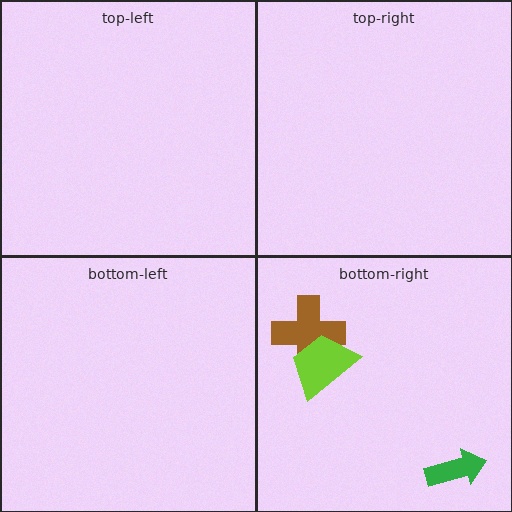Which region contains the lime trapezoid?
The bottom-right region.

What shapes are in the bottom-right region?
The brown cross, the lime trapezoid, the green arrow.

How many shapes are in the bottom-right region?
3.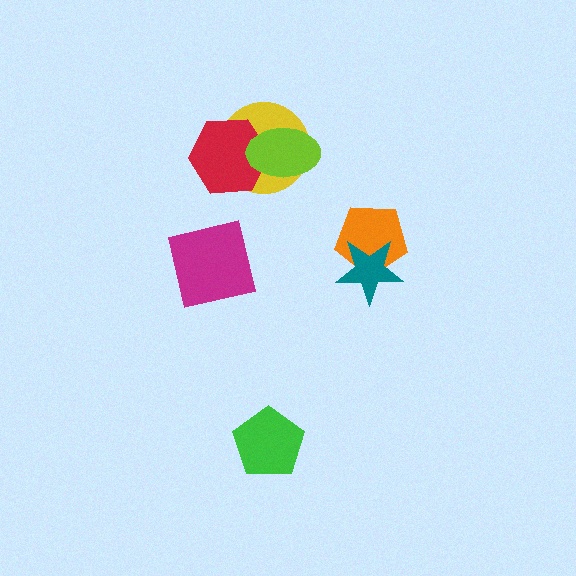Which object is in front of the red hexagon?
The lime ellipse is in front of the red hexagon.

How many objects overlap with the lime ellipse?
2 objects overlap with the lime ellipse.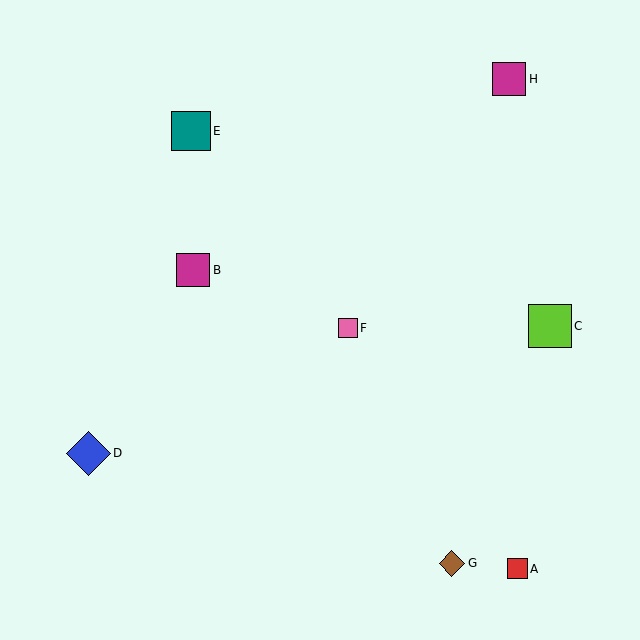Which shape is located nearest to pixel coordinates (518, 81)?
The magenta square (labeled H) at (509, 79) is nearest to that location.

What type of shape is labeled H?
Shape H is a magenta square.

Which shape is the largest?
The blue diamond (labeled D) is the largest.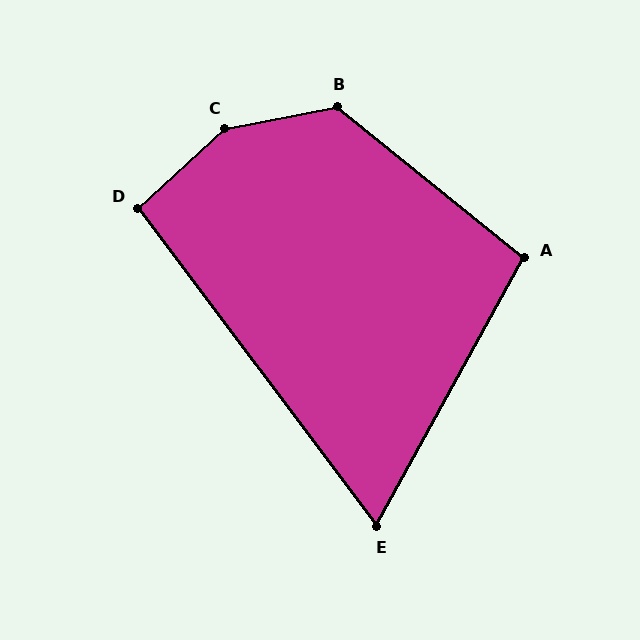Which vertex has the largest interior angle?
C, at approximately 148 degrees.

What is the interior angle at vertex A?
Approximately 100 degrees (obtuse).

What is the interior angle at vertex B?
Approximately 130 degrees (obtuse).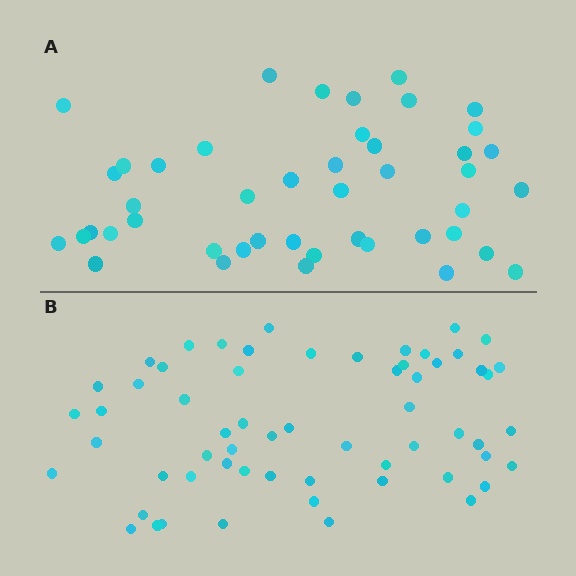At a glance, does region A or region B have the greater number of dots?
Region B (the bottom region) has more dots.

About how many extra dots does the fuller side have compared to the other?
Region B has approximately 15 more dots than region A.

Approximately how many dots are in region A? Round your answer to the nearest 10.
About 40 dots. (The exact count is 45, which rounds to 40.)